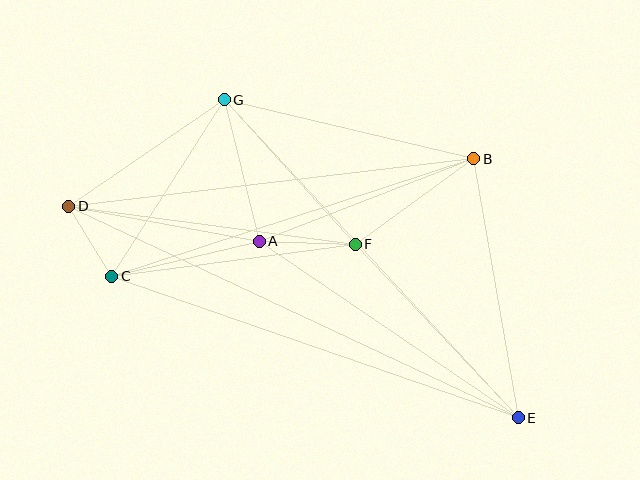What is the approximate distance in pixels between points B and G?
The distance between B and G is approximately 256 pixels.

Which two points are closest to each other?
Points C and D are closest to each other.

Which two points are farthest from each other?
Points D and E are farthest from each other.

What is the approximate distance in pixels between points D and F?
The distance between D and F is approximately 289 pixels.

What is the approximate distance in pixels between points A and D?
The distance between A and D is approximately 194 pixels.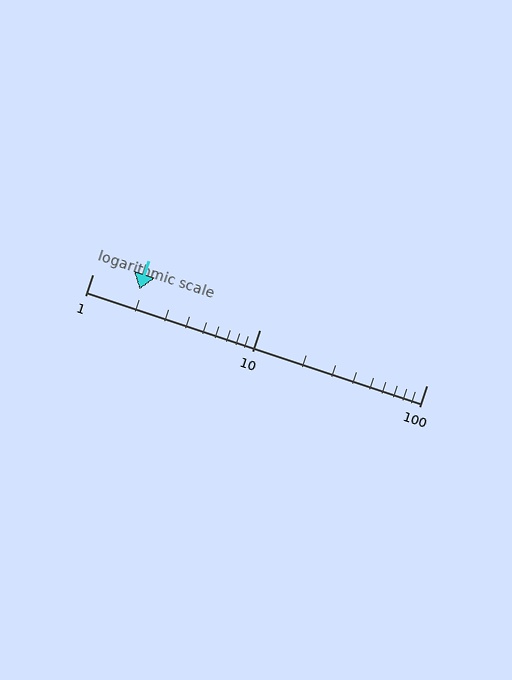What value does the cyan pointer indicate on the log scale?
The pointer indicates approximately 1.9.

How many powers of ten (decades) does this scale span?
The scale spans 2 decades, from 1 to 100.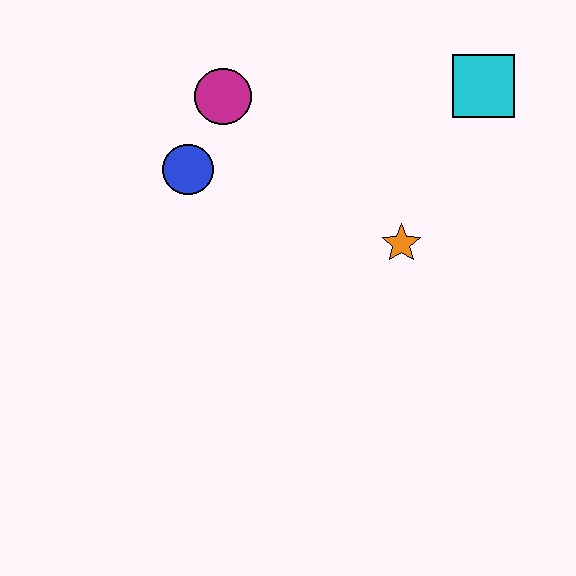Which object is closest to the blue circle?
The magenta circle is closest to the blue circle.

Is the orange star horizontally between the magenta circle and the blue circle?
No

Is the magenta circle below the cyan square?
Yes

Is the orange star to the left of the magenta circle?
No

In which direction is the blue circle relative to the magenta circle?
The blue circle is below the magenta circle.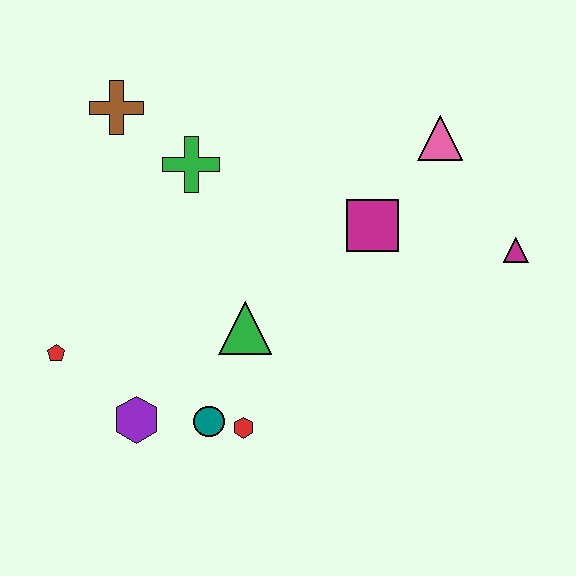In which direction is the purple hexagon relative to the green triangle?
The purple hexagon is to the left of the green triangle.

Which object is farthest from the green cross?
The magenta triangle is farthest from the green cross.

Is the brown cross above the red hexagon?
Yes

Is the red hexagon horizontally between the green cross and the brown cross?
No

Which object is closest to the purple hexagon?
The teal circle is closest to the purple hexagon.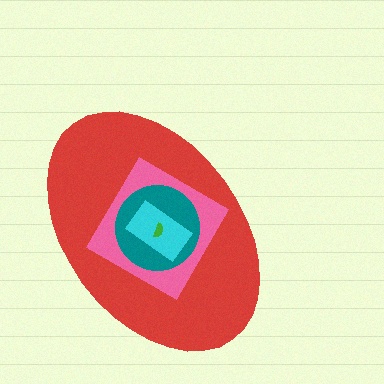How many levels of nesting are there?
5.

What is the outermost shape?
The red ellipse.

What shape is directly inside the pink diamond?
The teal circle.